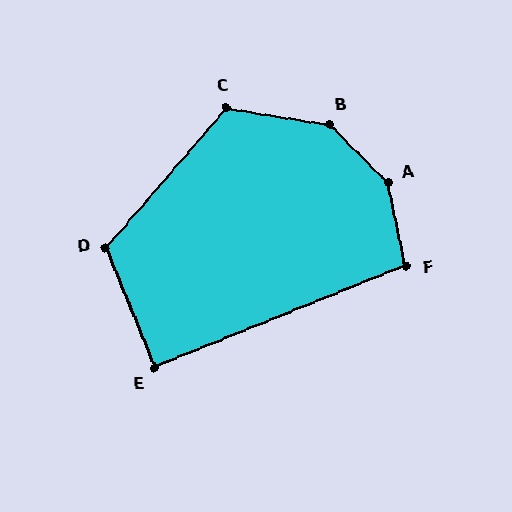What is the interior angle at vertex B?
Approximately 144 degrees (obtuse).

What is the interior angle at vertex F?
Approximately 99 degrees (obtuse).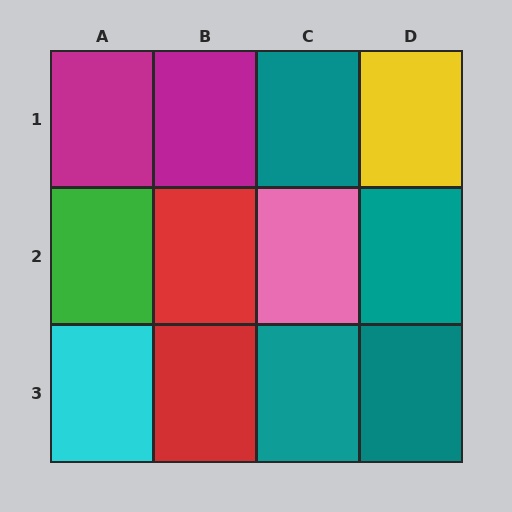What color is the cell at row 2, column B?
Red.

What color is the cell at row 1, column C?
Teal.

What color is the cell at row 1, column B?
Magenta.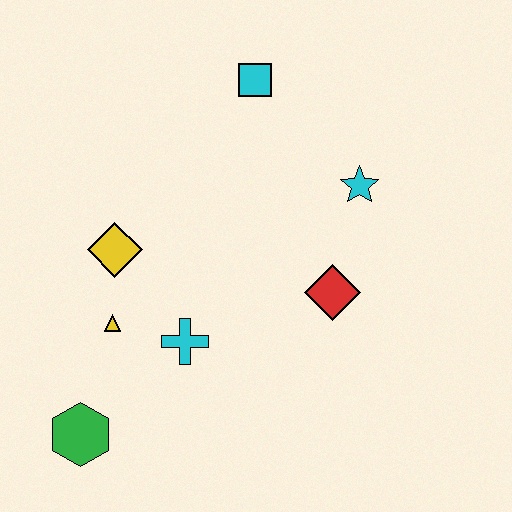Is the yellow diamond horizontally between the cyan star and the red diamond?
No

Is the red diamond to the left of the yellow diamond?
No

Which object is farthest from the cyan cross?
The cyan square is farthest from the cyan cross.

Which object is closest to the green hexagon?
The yellow triangle is closest to the green hexagon.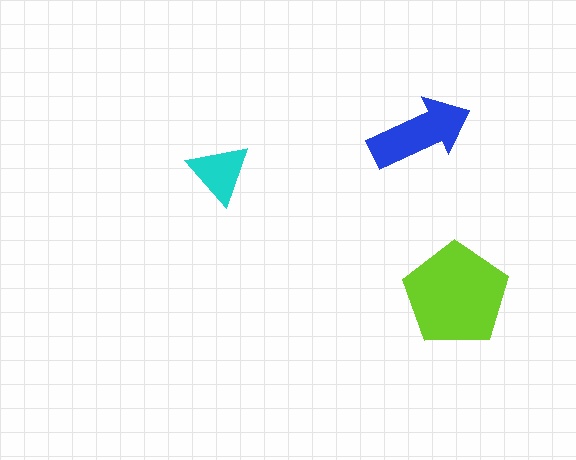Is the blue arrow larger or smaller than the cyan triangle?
Larger.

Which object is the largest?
The lime pentagon.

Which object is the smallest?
The cyan triangle.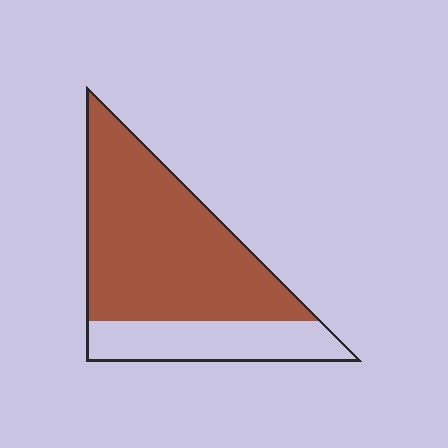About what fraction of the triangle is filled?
About three quarters (3/4).